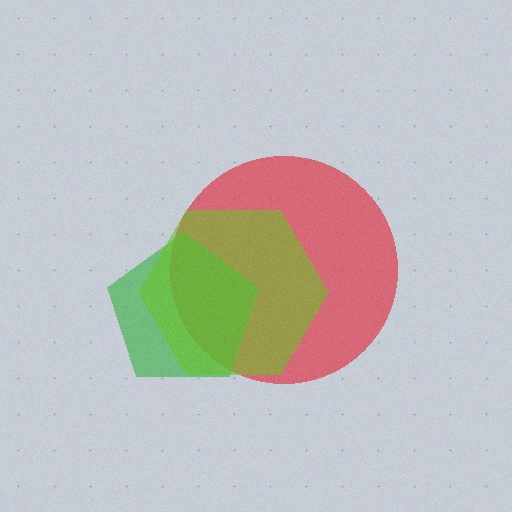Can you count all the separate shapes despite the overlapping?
Yes, there are 3 separate shapes.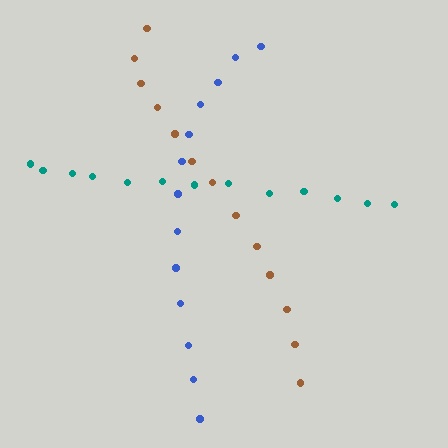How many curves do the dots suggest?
There are 3 distinct paths.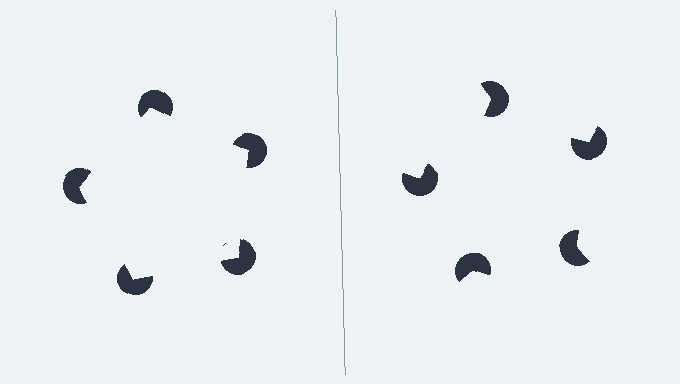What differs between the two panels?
The pac-man discs are positioned identically on both sides; only the wedge orientations differ. On the left they align to a pentagon; on the right they are misaligned.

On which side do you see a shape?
An illusory pentagon appears on the left side. On the right side the wedge cuts are rotated, so no coherent shape forms.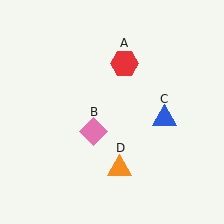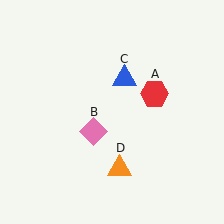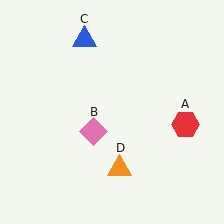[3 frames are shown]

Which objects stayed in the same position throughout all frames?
Pink diamond (object B) and orange triangle (object D) remained stationary.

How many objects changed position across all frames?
2 objects changed position: red hexagon (object A), blue triangle (object C).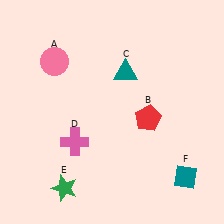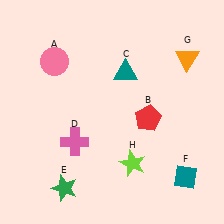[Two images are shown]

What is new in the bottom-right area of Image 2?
A lime star (H) was added in the bottom-right area of Image 2.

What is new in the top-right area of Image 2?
An orange triangle (G) was added in the top-right area of Image 2.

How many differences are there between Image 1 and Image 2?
There are 2 differences between the two images.